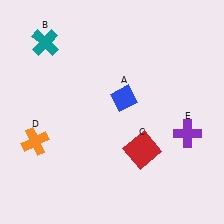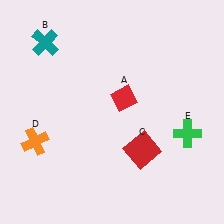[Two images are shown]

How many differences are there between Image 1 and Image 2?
There are 2 differences between the two images.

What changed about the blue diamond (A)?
In Image 1, A is blue. In Image 2, it changed to red.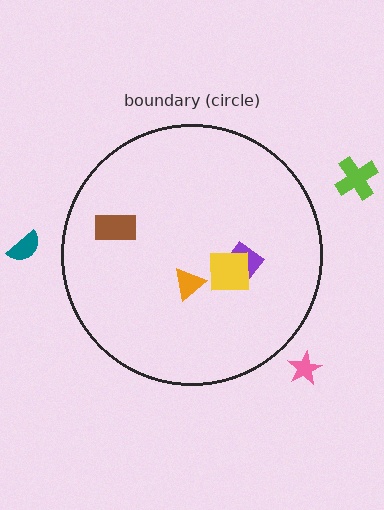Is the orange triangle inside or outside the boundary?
Inside.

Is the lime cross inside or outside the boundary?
Outside.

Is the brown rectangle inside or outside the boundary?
Inside.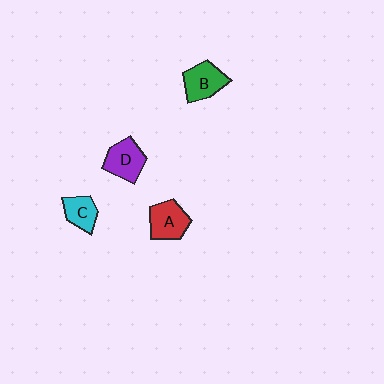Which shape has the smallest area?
Shape C (cyan).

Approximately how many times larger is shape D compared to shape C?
Approximately 1.3 times.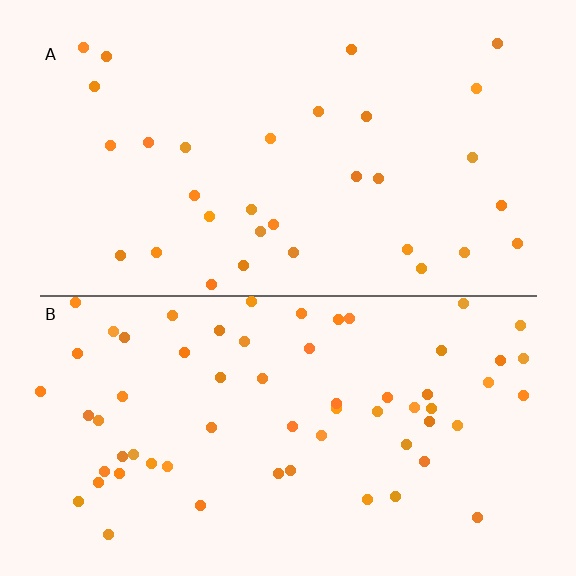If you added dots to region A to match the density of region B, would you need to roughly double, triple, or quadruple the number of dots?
Approximately double.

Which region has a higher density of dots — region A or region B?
B (the bottom).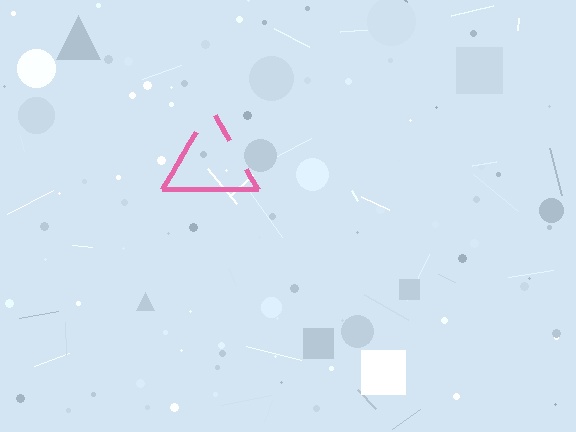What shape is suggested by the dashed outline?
The dashed outline suggests a triangle.